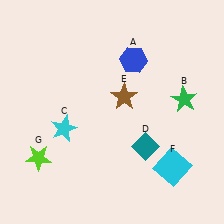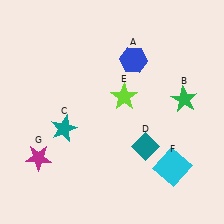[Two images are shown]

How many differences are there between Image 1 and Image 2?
There are 3 differences between the two images.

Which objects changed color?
C changed from cyan to teal. E changed from brown to lime. G changed from lime to magenta.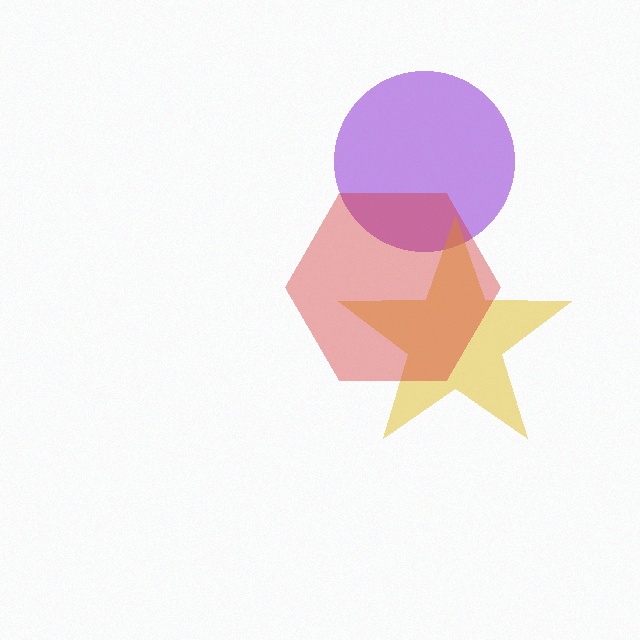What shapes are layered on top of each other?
The layered shapes are: a purple circle, a yellow star, a red hexagon.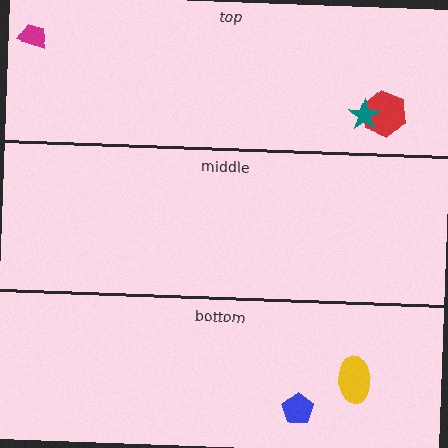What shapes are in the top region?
The red hexagon, the magenta trapezoid, the teal star.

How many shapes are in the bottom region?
2.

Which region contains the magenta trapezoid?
The top region.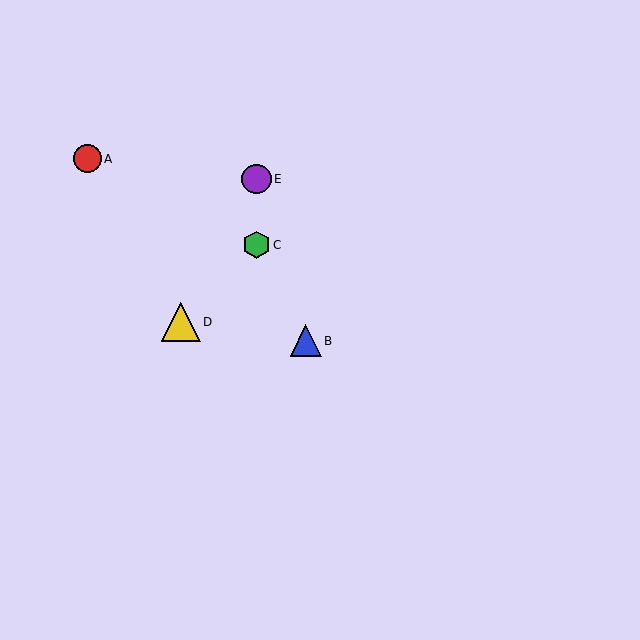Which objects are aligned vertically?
Objects C, E are aligned vertically.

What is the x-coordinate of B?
Object B is at x≈306.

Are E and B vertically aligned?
No, E is at x≈257 and B is at x≈306.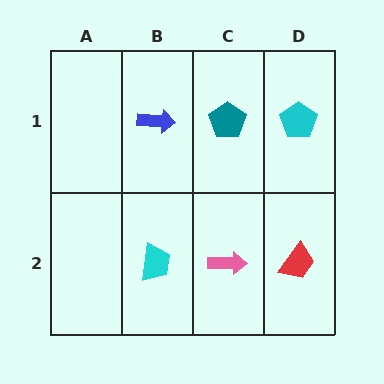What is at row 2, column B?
A cyan trapezoid.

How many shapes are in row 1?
3 shapes.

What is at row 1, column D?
A cyan pentagon.